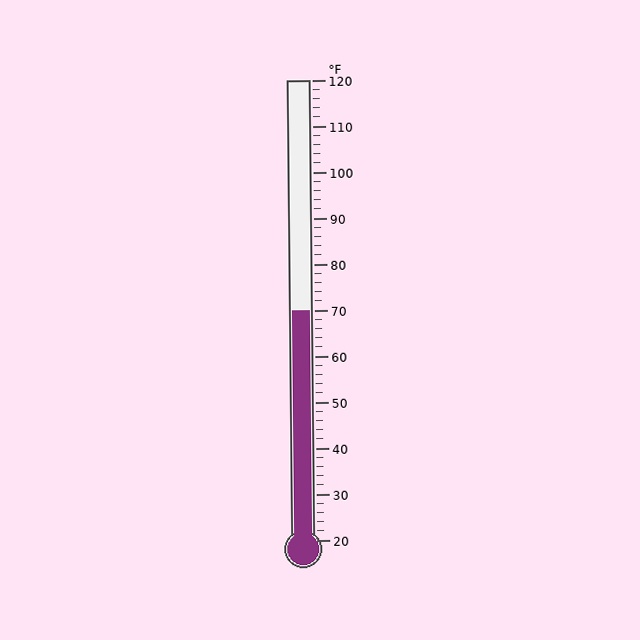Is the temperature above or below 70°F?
The temperature is at 70°F.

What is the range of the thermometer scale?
The thermometer scale ranges from 20°F to 120°F.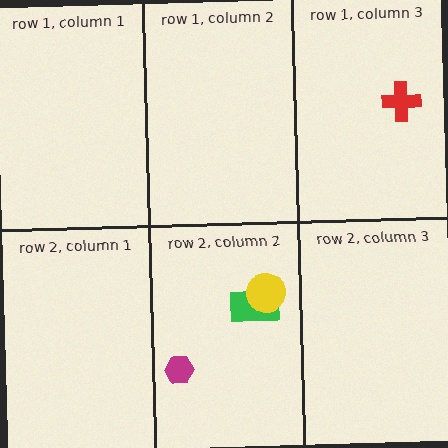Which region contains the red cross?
The row 1, column 3 region.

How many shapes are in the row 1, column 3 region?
1.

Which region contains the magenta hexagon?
The row 2, column 2 region.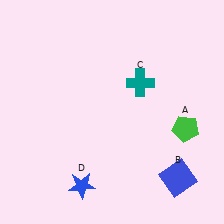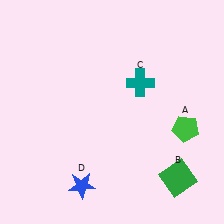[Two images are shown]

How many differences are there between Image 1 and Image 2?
There is 1 difference between the two images.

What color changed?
The square (B) changed from blue in Image 1 to green in Image 2.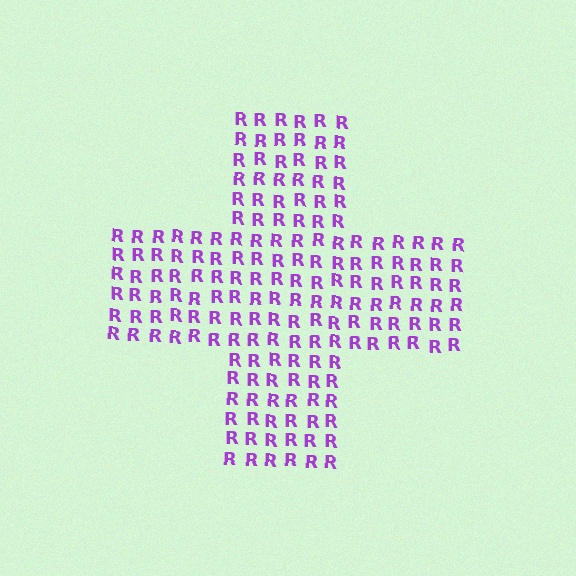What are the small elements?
The small elements are letter R's.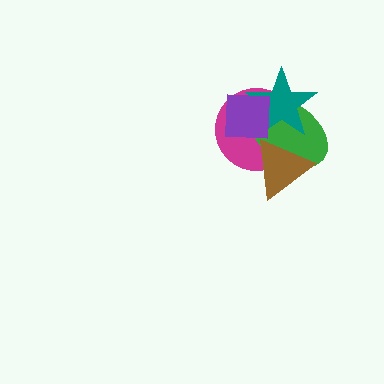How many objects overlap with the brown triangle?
3 objects overlap with the brown triangle.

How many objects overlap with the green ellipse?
4 objects overlap with the green ellipse.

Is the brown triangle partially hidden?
No, no other shape covers it.